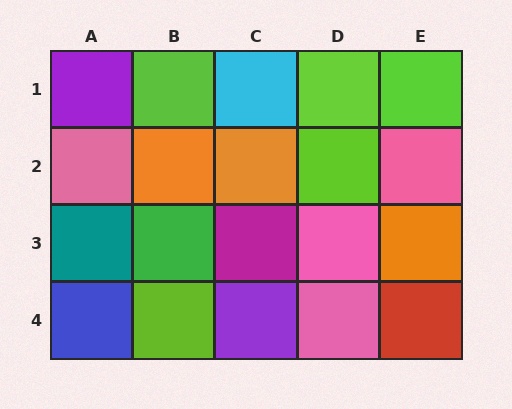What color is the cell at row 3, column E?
Orange.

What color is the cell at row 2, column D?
Lime.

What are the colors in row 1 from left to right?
Purple, lime, cyan, lime, lime.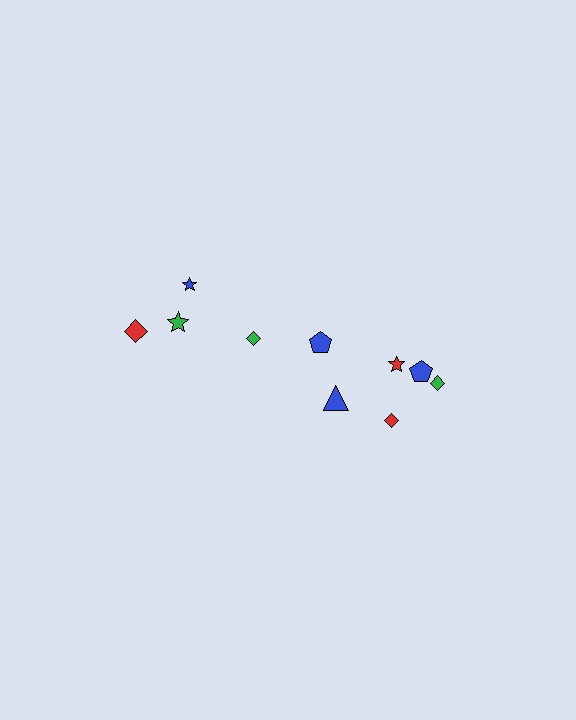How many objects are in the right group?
There are 6 objects.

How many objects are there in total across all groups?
There are 10 objects.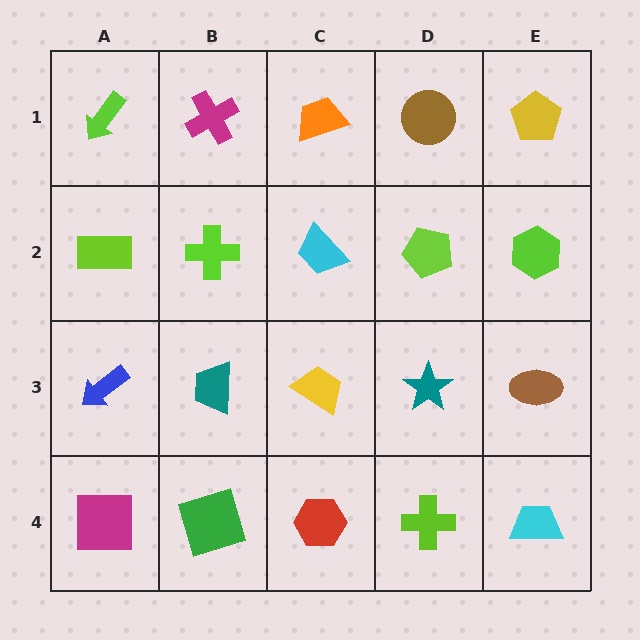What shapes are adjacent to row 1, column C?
A cyan trapezoid (row 2, column C), a magenta cross (row 1, column B), a brown circle (row 1, column D).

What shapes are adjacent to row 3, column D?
A lime pentagon (row 2, column D), a lime cross (row 4, column D), a yellow trapezoid (row 3, column C), a brown ellipse (row 3, column E).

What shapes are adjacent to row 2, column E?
A yellow pentagon (row 1, column E), a brown ellipse (row 3, column E), a lime pentagon (row 2, column D).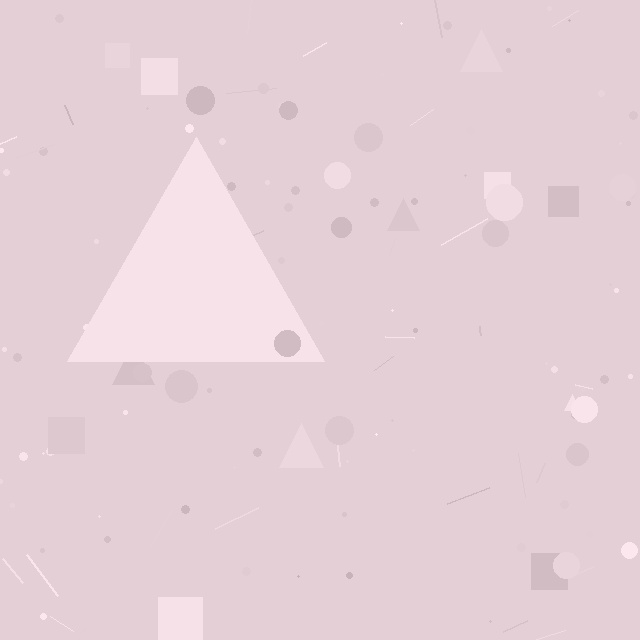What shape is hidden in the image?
A triangle is hidden in the image.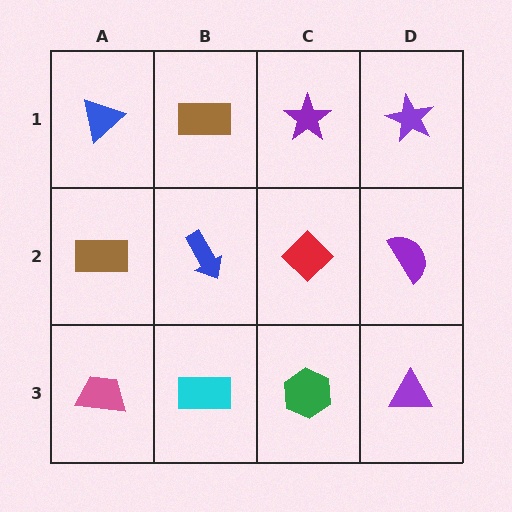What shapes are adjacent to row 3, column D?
A purple semicircle (row 2, column D), a green hexagon (row 3, column C).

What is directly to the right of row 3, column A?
A cyan rectangle.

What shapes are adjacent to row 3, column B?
A blue arrow (row 2, column B), a pink trapezoid (row 3, column A), a green hexagon (row 3, column C).